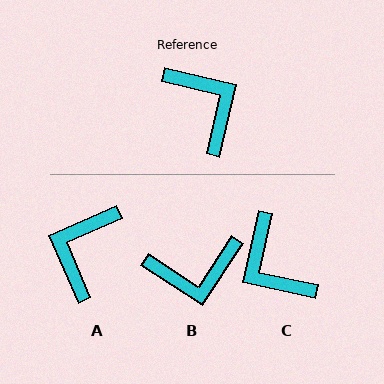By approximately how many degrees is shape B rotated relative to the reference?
Approximately 110 degrees clockwise.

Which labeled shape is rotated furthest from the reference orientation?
C, about 179 degrees away.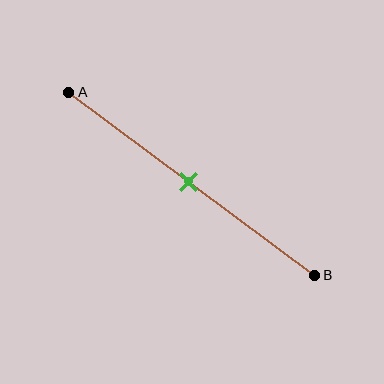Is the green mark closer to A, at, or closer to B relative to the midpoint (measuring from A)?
The green mark is approximately at the midpoint of segment AB.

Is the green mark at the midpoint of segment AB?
Yes, the mark is approximately at the midpoint.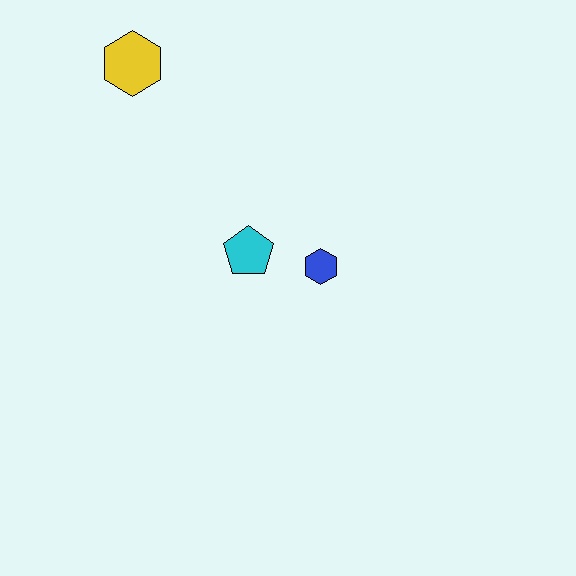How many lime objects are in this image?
There are no lime objects.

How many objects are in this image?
There are 3 objects.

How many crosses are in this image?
There are no crosses.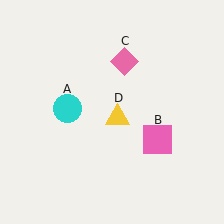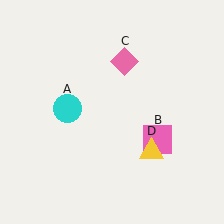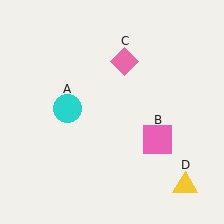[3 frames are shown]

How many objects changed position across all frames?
1 object changed position: yellow triangle (object D).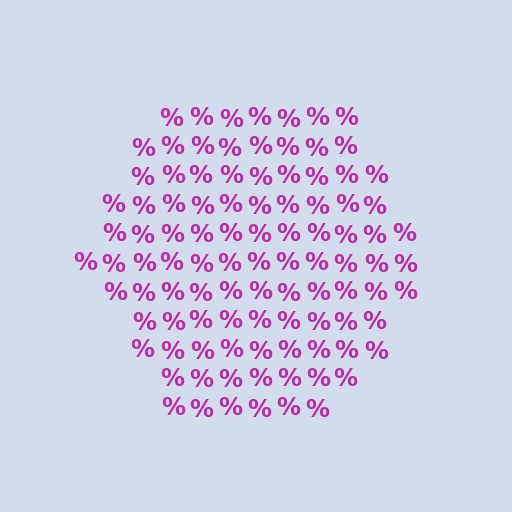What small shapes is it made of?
It is made of small percent signs.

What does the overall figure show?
The overall figure shows a hexagon.